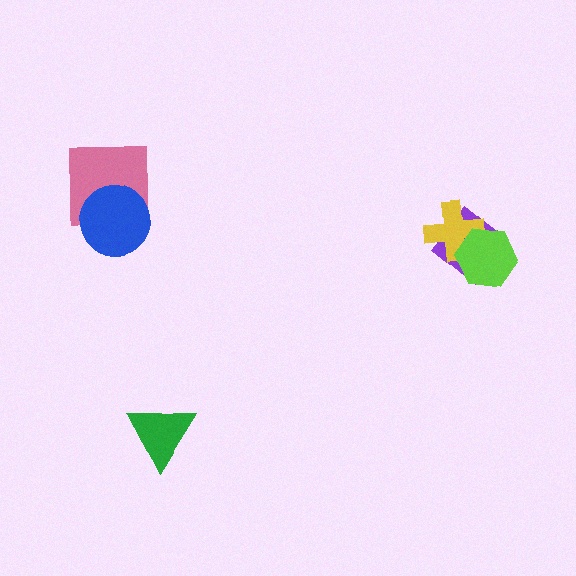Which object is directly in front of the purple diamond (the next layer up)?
The yellow cross is directly in front of the purple diamond.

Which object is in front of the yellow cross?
The lime hexagon is in front of the yellow cross.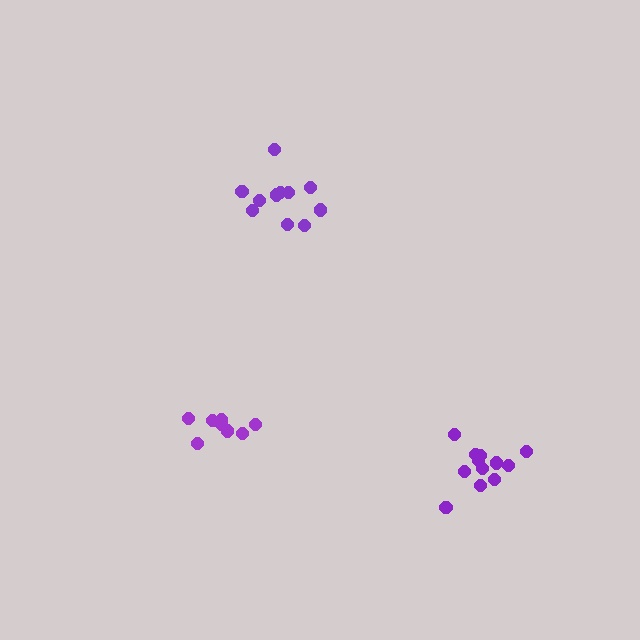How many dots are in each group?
Group 1: 11 dots, Group 2: 8 dots, Group 3: 12 dots (31 total).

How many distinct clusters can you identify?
There are 3 distinct clusters.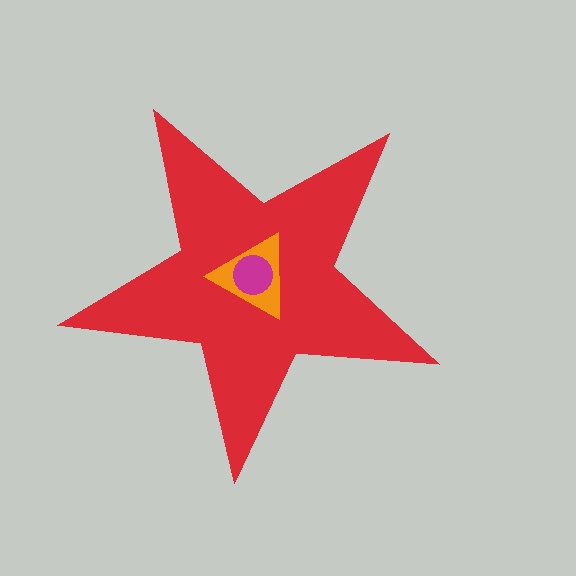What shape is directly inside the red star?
The orange triangle.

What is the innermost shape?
The magenta circle.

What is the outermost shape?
The red star.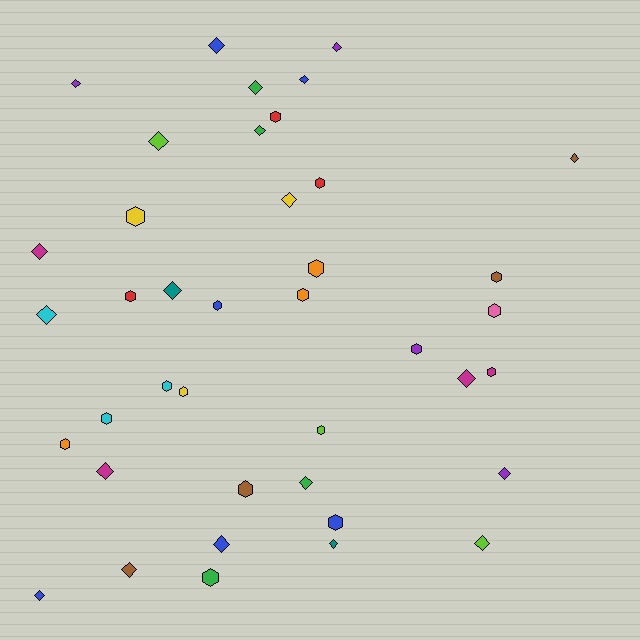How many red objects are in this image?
There are 3 red objects.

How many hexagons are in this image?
There are 19 hexagons.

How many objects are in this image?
There are 40 objects.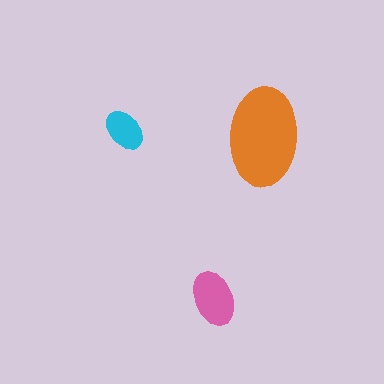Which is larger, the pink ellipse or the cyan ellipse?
The pink one.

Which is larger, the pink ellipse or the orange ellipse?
The orange one.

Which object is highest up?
The cyan ellipse is topmost.